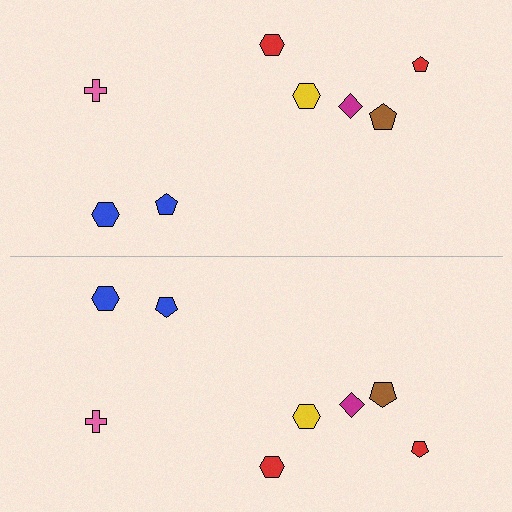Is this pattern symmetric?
Yes, this pattern has bilateral (reflection) symmetry.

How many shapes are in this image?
There are 16 shapes in this image.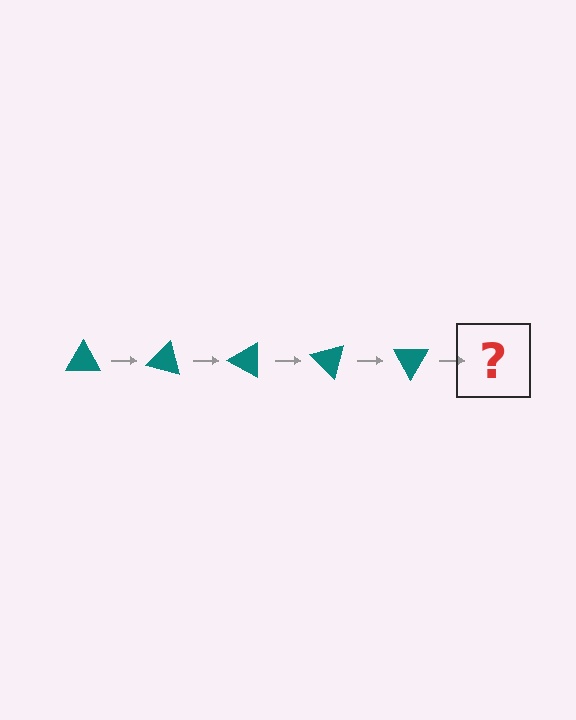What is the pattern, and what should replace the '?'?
The pattern is that the triangle rotates 15 degrees each step. The '?' should be a teal triangle rotated 75 degrees.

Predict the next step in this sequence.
The next step is a teal triangle rotated 75 degrees.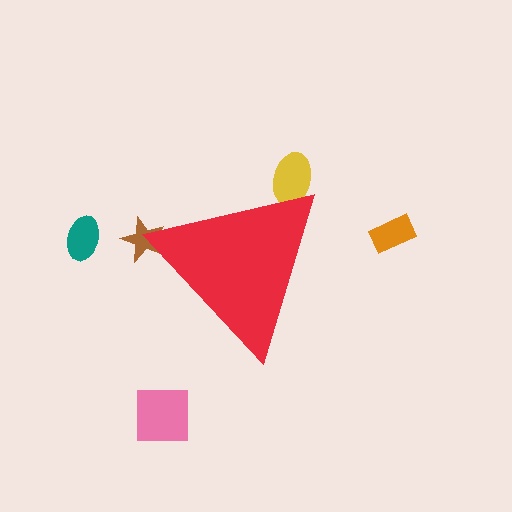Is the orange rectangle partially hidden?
No, the orange rectangle is fully visible.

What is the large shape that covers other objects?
A red triangle.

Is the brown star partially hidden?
Yes, the brown star is partially hidden behind the red triangle.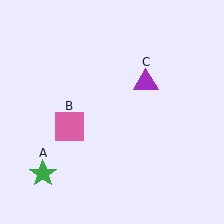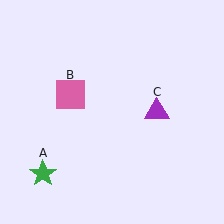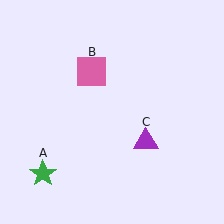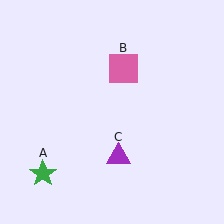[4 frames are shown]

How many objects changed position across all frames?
2 objects changed position: pink square (object B), purple triangle (object C).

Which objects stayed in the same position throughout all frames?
Green star (object A) remained stationary.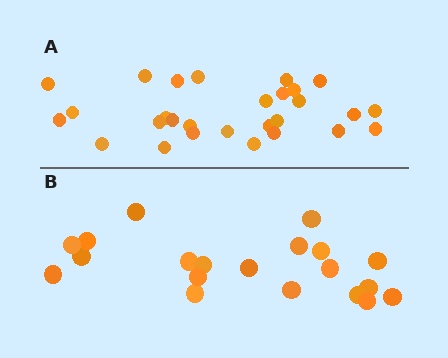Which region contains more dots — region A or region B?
Region A (the top region) has more dots.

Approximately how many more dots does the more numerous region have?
Region A has roughly 8 or so more dots than region B.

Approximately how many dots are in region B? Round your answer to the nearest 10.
About 20 dots.